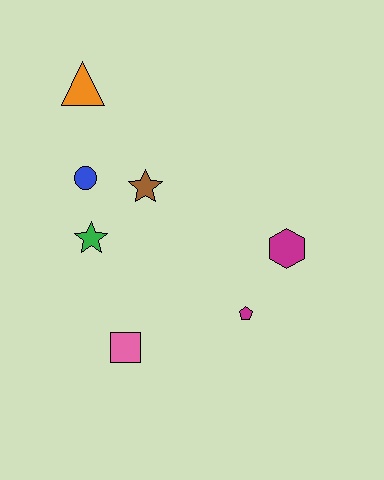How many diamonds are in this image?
There are no diamonds.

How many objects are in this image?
There are 7 objects.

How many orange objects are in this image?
There is 1 orange object.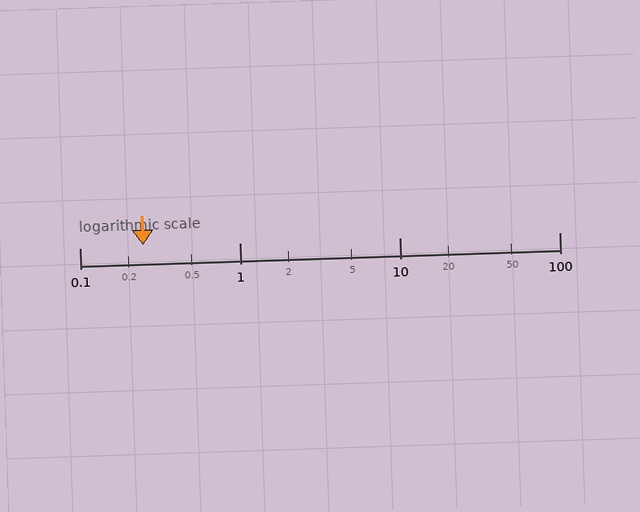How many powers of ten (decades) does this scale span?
The scale spans 3 decades, from 0.1 to 100.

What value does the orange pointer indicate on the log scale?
The pointer indicates approximately 0.25.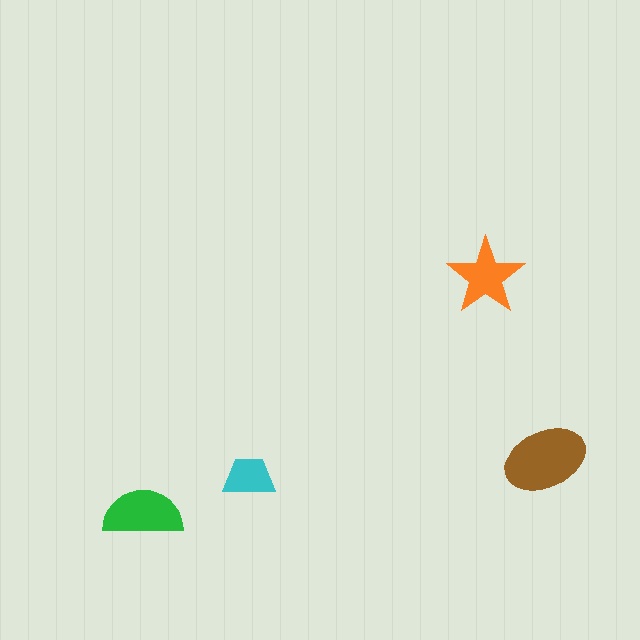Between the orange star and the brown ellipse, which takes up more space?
The brown ellipse.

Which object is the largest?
The brown ellipse.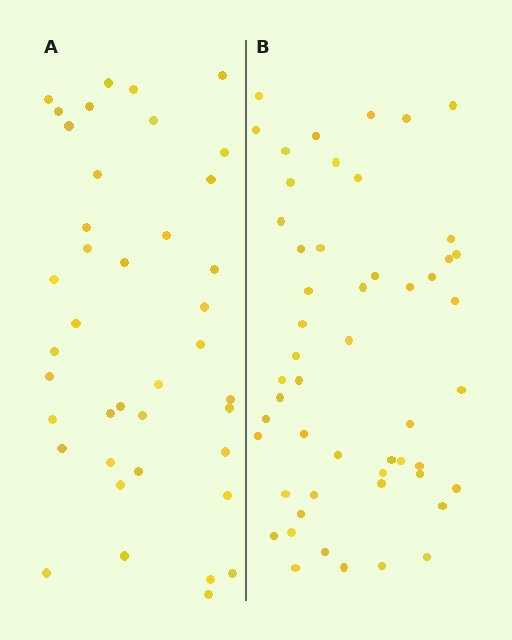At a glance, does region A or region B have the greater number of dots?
Region B (the right region) has more dots.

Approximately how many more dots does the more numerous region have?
Region B has roughly 12 or so more dots than region A.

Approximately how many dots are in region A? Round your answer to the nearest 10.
About 40 dots.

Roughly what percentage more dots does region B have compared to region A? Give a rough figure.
About 30% more.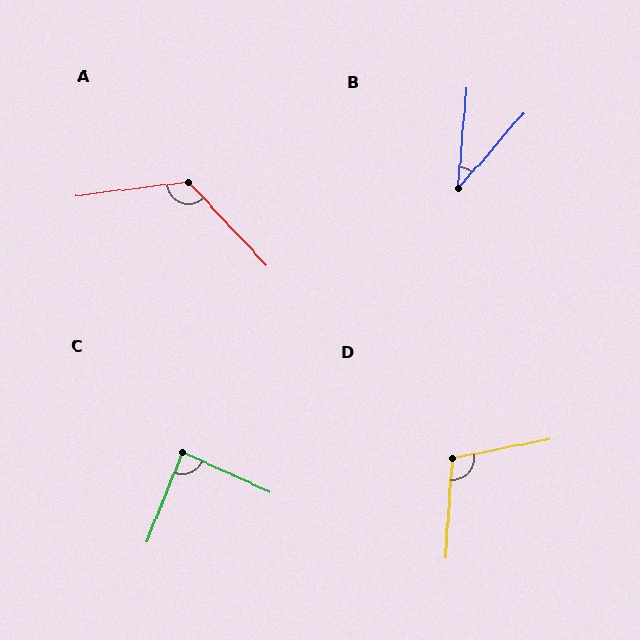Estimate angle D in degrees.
Approximately 105 degrees.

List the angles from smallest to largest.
B (36°), C (88°), D (105°), A (126°).